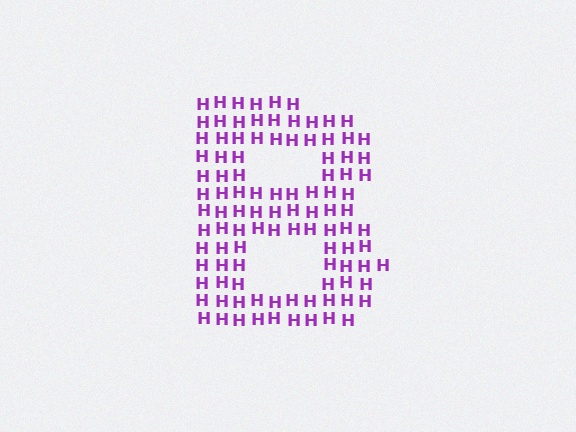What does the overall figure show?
The overall figure shows the letter B.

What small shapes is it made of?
It is made of small letter H's.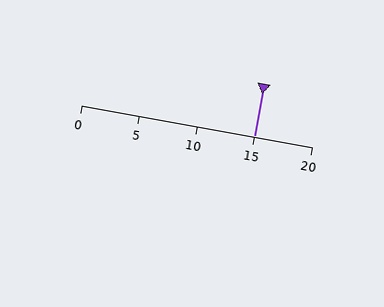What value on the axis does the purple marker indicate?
The marker indicates approximately 15.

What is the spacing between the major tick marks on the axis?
The major ticks are spaced 5 apart.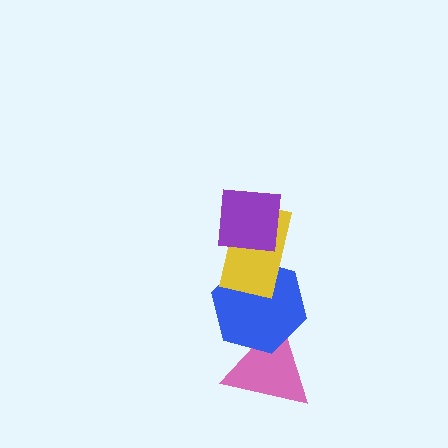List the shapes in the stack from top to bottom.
From top to bottom: the purple square, the yellow rectangle, the blue hexagon, the pink triangle.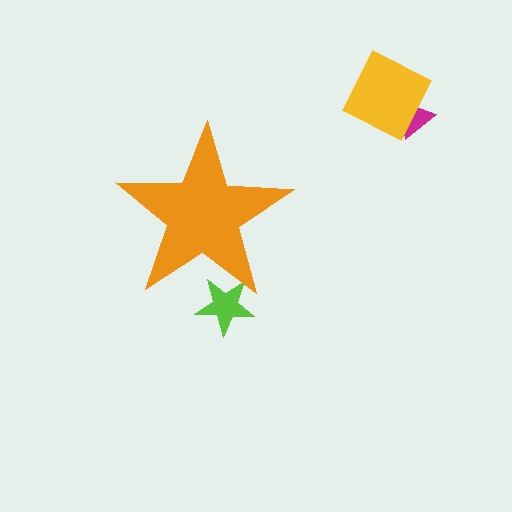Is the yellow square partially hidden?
No, the yellow square is fully visible.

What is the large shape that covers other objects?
An orange star.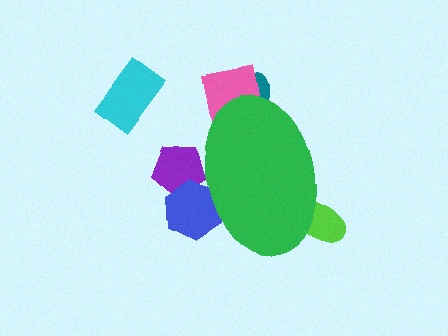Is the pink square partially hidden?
Yes, the pink square is partially hidden behind the green ellipse.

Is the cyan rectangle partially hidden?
No, the cyan rectangle is fully visible.